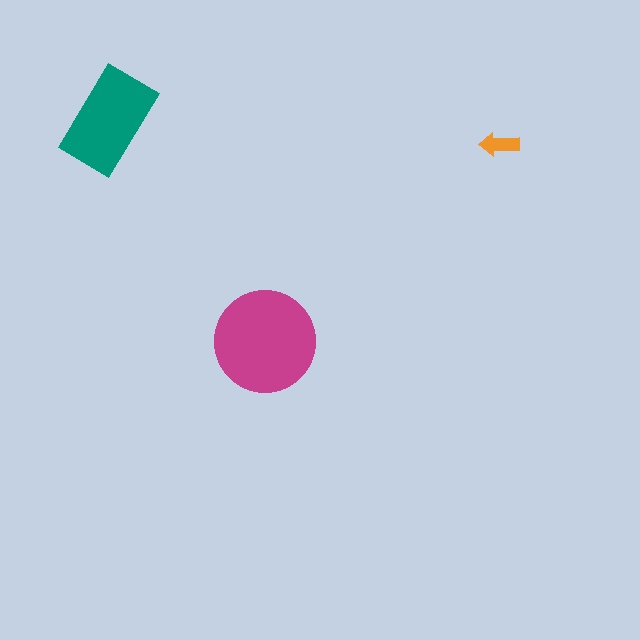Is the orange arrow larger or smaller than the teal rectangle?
Smaller.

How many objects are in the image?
There are 3 objects in the image.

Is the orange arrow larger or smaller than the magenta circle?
Smaller.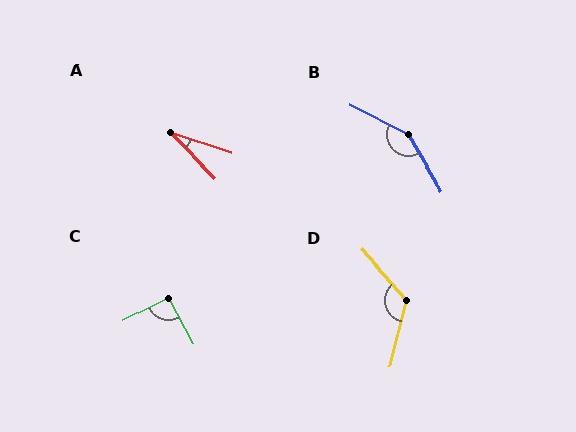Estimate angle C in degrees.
Approximately 92 degrees.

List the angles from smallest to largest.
A (27°), C (92°), D (125°), B (147°).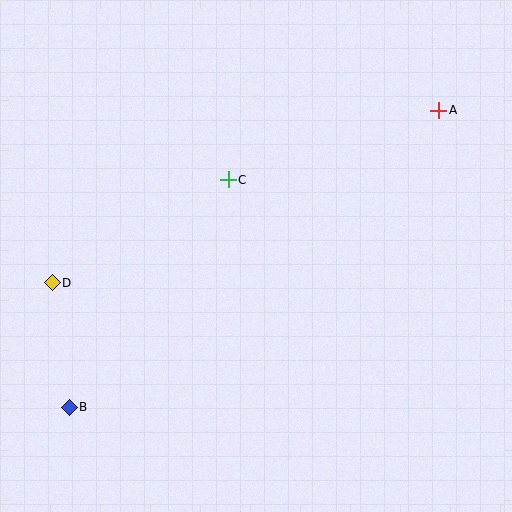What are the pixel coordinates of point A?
Point A is at (439, 110).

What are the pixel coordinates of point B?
Point B is at (69, 407).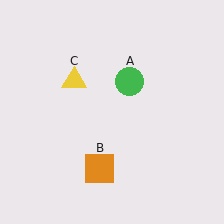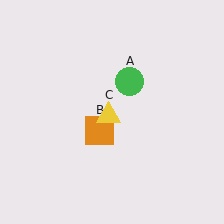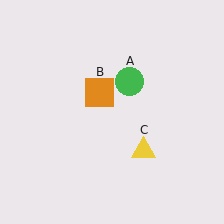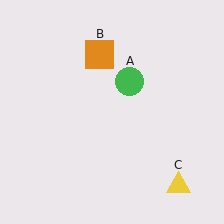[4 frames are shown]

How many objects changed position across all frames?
2 objects changed position: orange square (object B), yellow triangle (object C).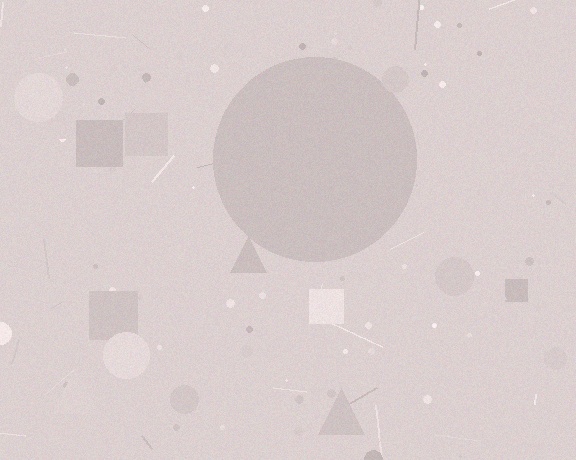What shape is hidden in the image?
A circle is hidden in the image.